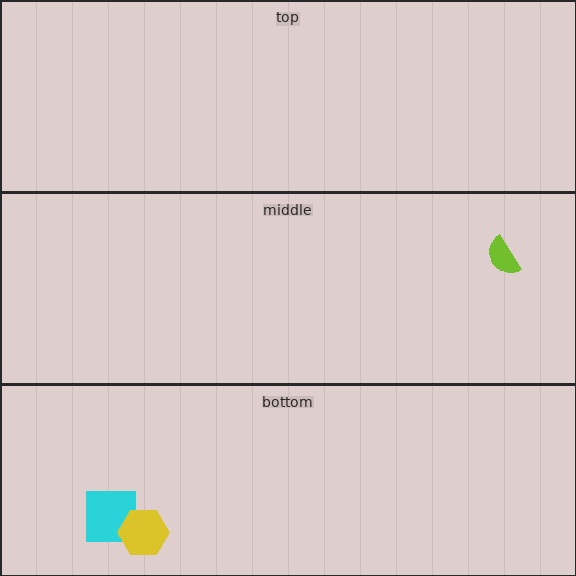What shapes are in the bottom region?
The cyan square, the yellow hexagon.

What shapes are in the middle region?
The lime semicircle.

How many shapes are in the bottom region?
2.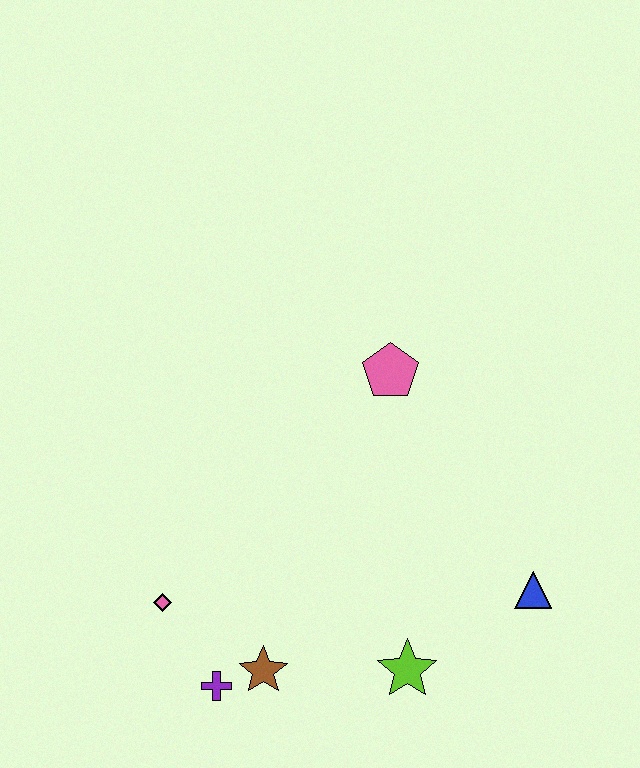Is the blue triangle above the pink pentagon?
No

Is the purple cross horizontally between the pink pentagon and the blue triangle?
No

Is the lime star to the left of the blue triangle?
Yes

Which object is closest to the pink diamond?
The purple cross is closest to the pink diamond.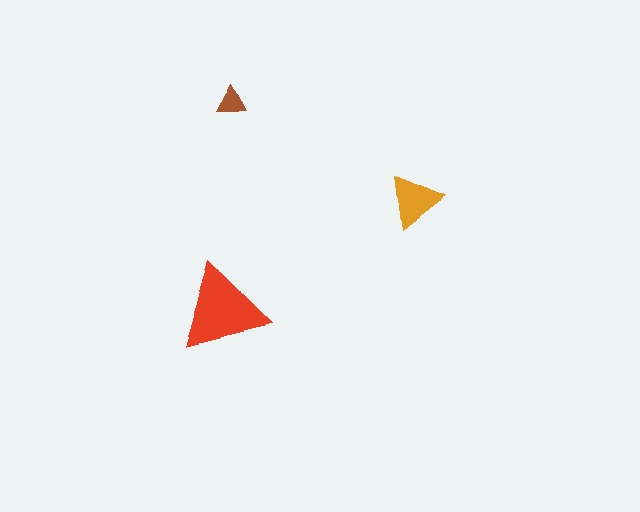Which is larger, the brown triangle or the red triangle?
The red one.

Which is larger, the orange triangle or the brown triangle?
The orange one.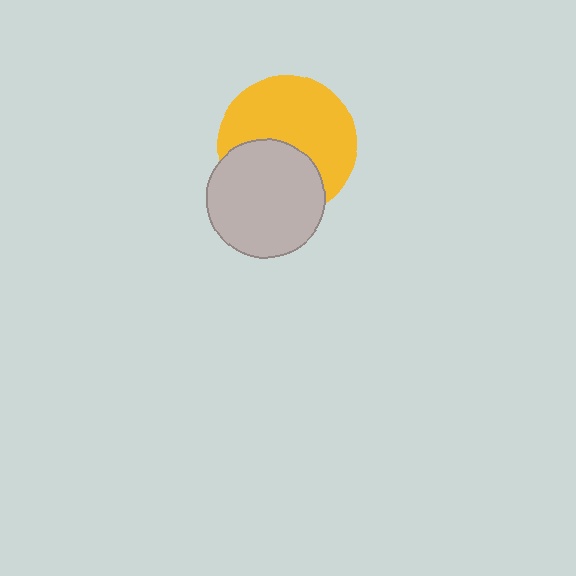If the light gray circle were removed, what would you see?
You would see the complete yellow circle.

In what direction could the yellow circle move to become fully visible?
The yellow circle could move up. That would shift it out from behind the light gray circle entirely.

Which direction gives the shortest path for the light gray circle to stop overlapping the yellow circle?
Moving down gives the shortest separation.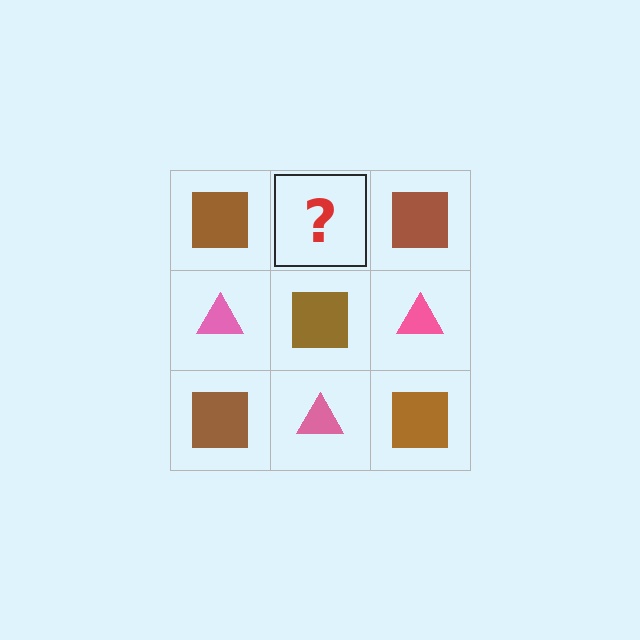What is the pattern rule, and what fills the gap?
The rule is that it alternates brown square and pink triangle in a checkerboard pattern. The gap should be filled with a pink triangle.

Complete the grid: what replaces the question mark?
The question mark should be replaced with a pink triangle.